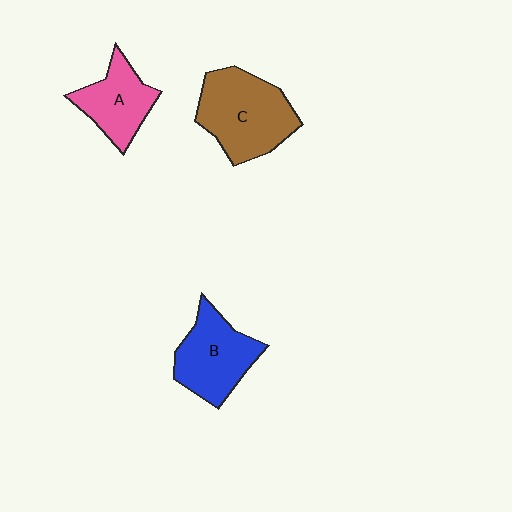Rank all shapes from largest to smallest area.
From largest to smallest: C (brown), B (blue), A (pink).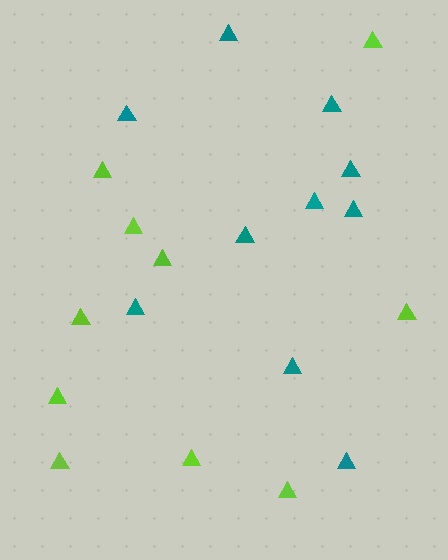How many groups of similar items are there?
There are 2 groups: one group of teal triangles (10) and one group of lime triangles (10).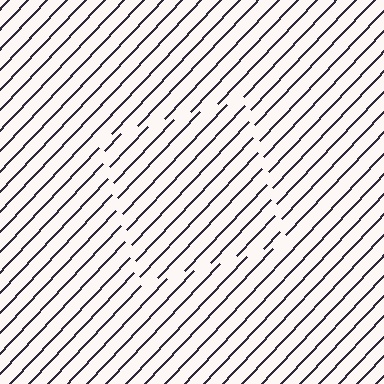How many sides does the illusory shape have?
4 sides — the line-ends trace a square.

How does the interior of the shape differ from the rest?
The interior of the shape contains the same grating, shifted by half a period — the contour is defined by the phase discontinuity where line-ends from the inner and outer gratings abut.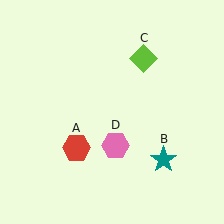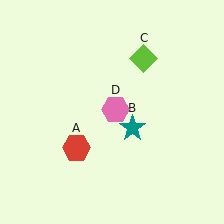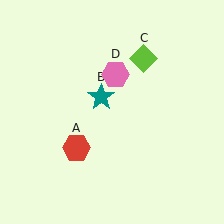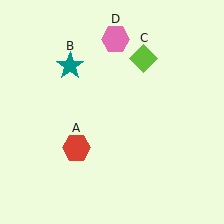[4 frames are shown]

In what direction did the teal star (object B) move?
The teal star (object B) moved up and to the left.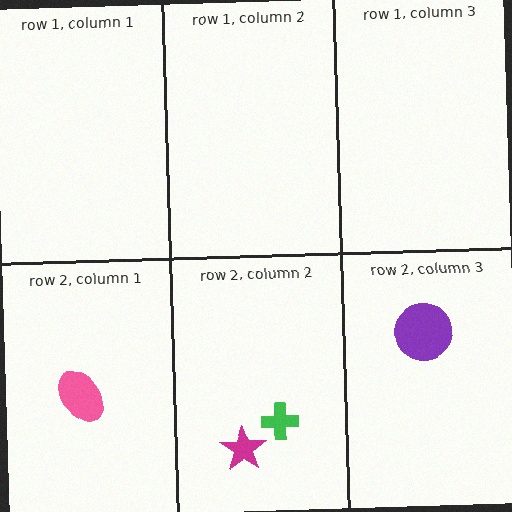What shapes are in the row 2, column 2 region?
The green cross, the magenta star.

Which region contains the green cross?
The row 2, column 2 region.